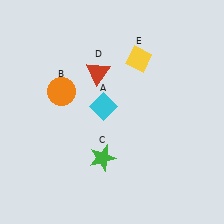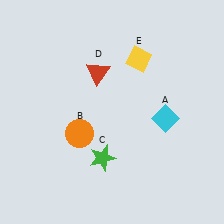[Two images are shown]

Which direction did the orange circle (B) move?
The orange circle (B) moved down.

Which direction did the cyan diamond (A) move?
The cyan diamond (A) moved right.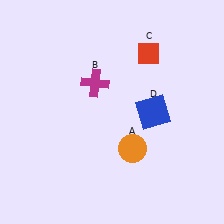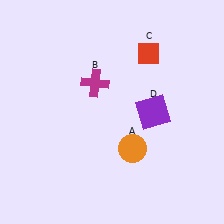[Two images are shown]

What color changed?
The square (D) changed from blue in Image 1 to purple in Image 2.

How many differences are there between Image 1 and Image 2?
There is 1 difference between the two images.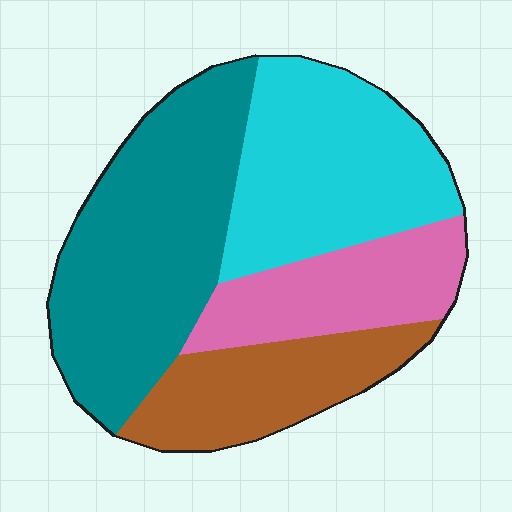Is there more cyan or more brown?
Cyan.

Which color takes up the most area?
Teal, at roughly 35%.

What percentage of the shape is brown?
Brown takes up about one sixth (1/6) of the shape.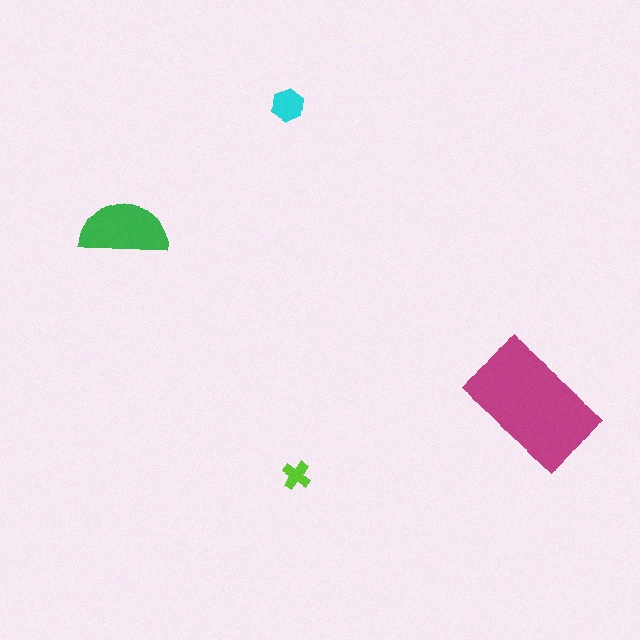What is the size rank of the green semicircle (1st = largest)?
2nd.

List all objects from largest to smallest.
The magenta rectangle, the green semicircle, the cyan hexagon, the lime cross.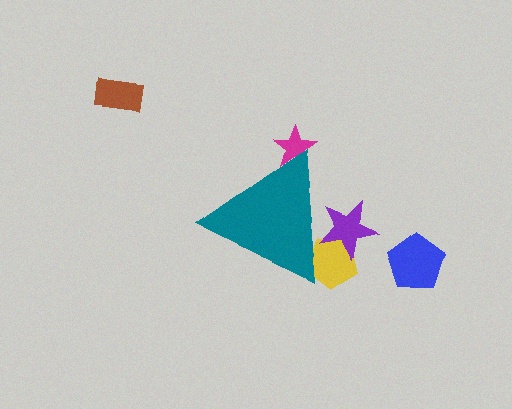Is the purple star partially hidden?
Yes, the purple star is partially hidden behind the teal triangle.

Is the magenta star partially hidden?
Yes, the magenta star is partially hidden behind the teal triangle.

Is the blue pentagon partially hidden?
No, the blue pentagon is fully visible.